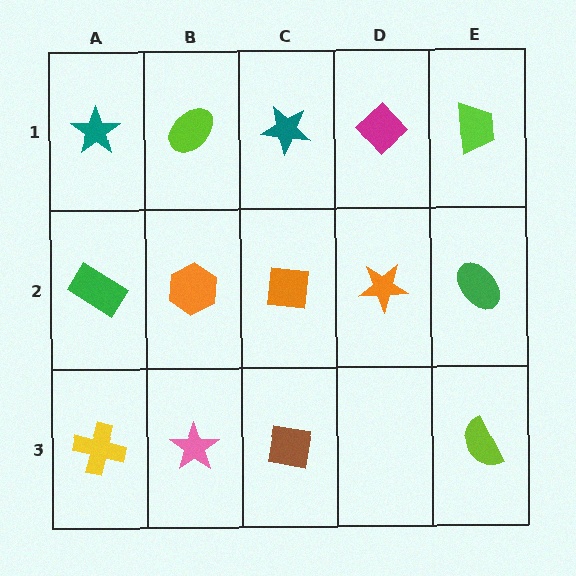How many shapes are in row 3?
4 shapes.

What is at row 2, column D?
An orange star.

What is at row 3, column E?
A lime semicircle.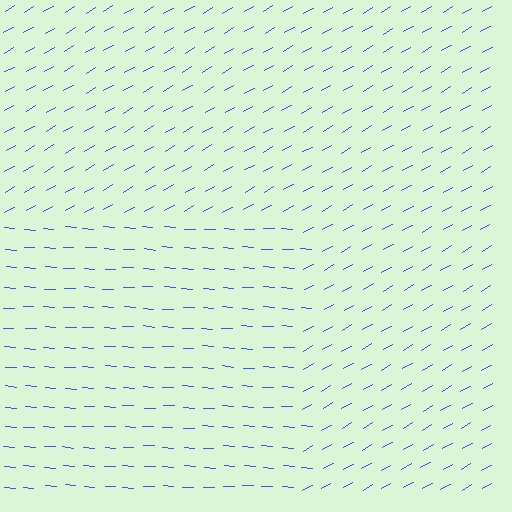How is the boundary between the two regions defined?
The boundary is defined purely by a change in line orientation (approximately 33 degrees difference). All lines are the same color and thickness.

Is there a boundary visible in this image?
Yes, there is a texture boundary formed by a change in line orientation.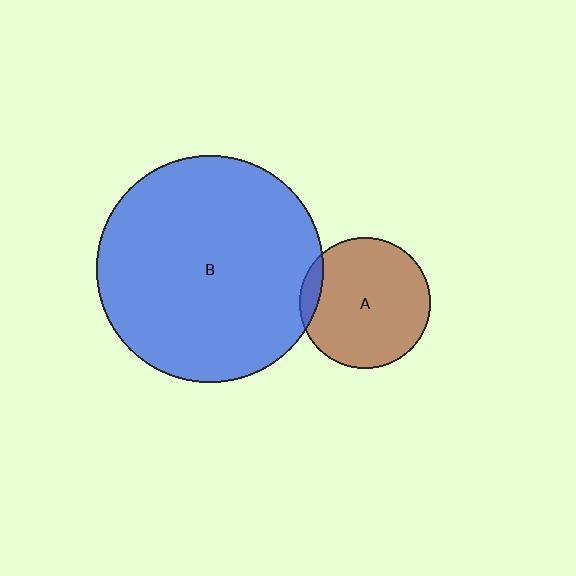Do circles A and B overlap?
Yes.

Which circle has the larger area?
Circle B (blue).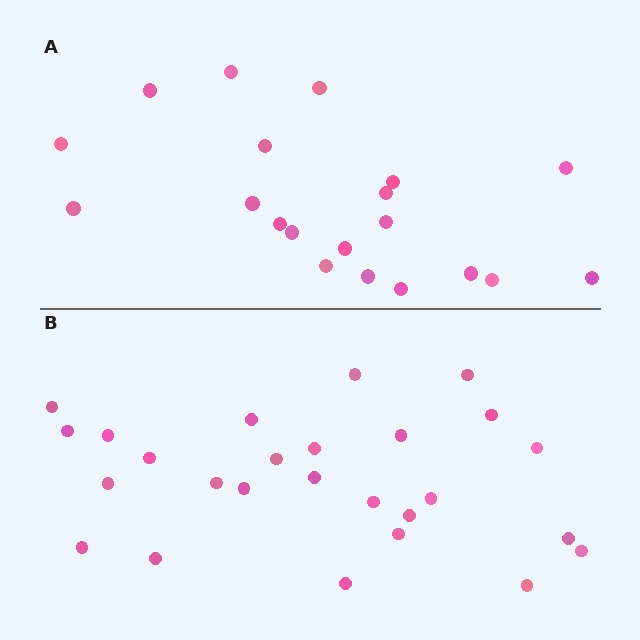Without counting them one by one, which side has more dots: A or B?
Region B (the bottom region) has more dots.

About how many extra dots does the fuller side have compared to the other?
Region B has about 6 more dots than region A.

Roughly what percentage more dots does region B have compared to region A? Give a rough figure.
About 30% more.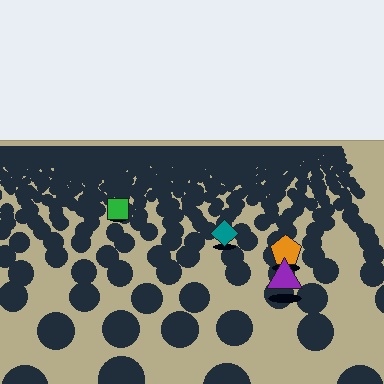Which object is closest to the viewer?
The purple triangle is closest. The texture marks near it are larger and more spread out.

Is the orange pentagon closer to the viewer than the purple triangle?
No. The purple triangle is closer — you can tell from the texture gradient: the ground texture is coarser near it.